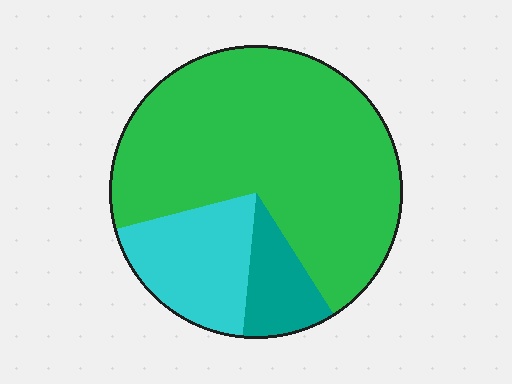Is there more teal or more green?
Green.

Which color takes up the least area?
Teal, at roughly 10%.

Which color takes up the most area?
Green, at roughly 70%.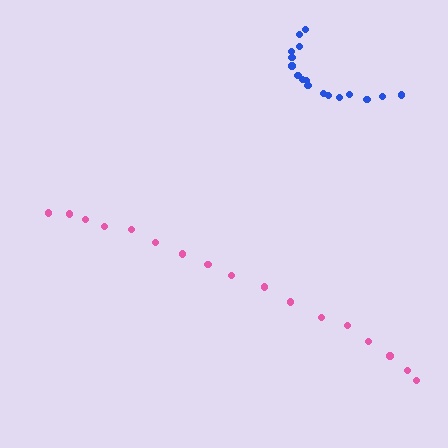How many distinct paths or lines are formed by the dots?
There are 2 distinct paths.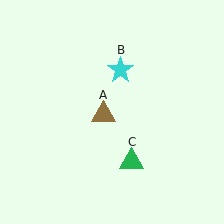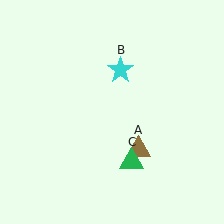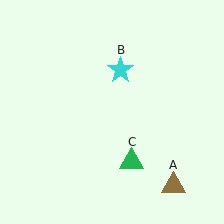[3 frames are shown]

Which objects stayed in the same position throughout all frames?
Cyan star (object B) and green triangle (object C) remained stationary.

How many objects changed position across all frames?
1 object changed position: brown triangle (object A).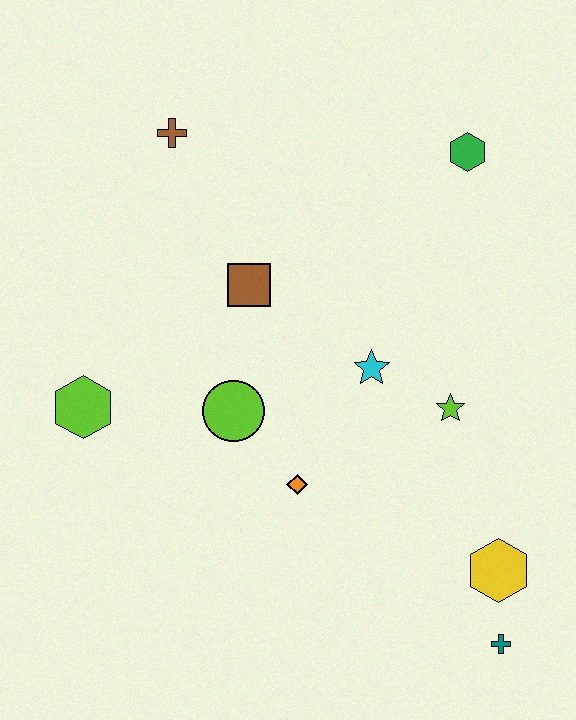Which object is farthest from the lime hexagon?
The teal cross is farthest from the lime hexagon.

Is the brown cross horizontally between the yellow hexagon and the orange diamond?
No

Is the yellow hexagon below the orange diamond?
Yes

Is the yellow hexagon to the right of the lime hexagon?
Yes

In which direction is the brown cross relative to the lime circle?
The brown cross is above the lime circle.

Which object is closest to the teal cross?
The yellow hexagon is closest to the teal cross.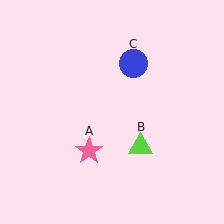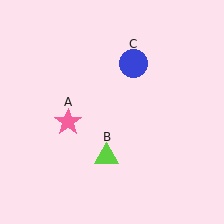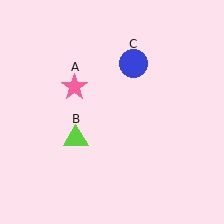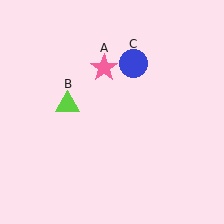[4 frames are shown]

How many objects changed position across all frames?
2 objects changed position: pink star (object A), lime triangle (object B).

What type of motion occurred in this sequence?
The pink star (object A), lime triangle (object B) rotated clockwise around the center of the scene.